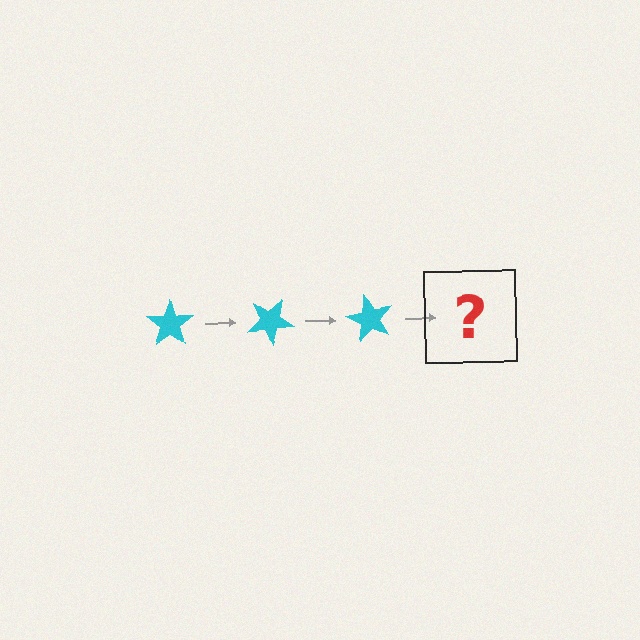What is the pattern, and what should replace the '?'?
The pattern is that the star rotates 30 degrees each step. The '?' should be a cyan star rotated 90 degrees.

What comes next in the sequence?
The next element should be a cyan star rotated 90 degrees.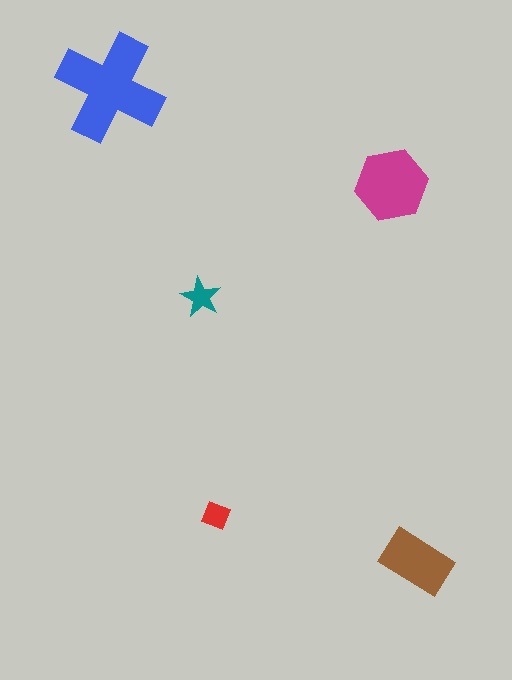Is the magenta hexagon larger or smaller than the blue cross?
Smaller.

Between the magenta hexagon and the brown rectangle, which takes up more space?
The magenta hexagon.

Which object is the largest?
The blue cross.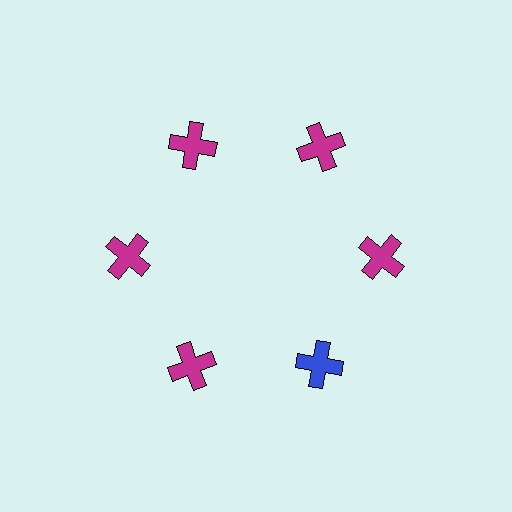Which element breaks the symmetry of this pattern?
The blue cross at roughly the 5 o'clock position breaks the symmetry. All other shapes are magenta crosses.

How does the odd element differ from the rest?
It has a different color: blue instead of magenta.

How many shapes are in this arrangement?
There are 6 shapes arranged in a ring pattern.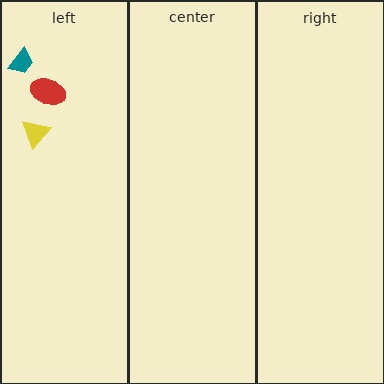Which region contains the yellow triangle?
The left region.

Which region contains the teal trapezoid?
The left region.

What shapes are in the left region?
The teal trapezoid, the red ellipse, the yellow triangle.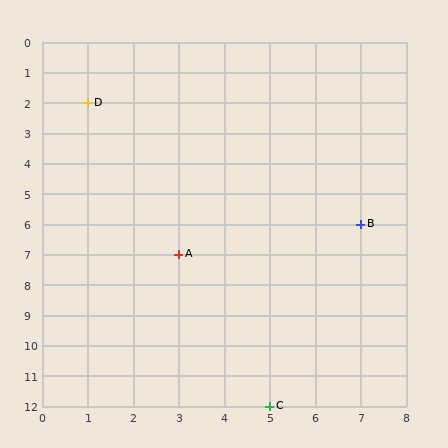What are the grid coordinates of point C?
Point C is at grid coordinates (5, 12).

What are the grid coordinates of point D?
Point D is at grid coordinates (1, 2).